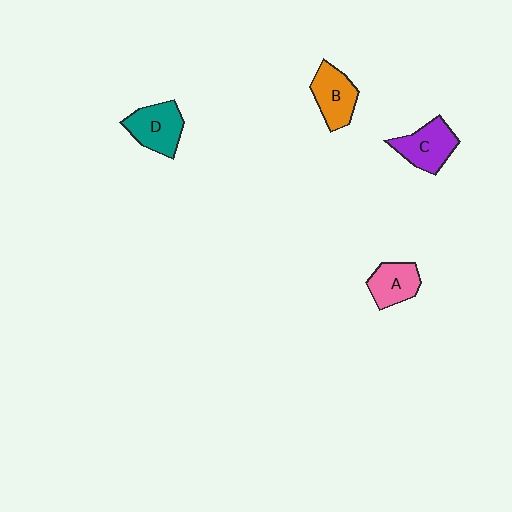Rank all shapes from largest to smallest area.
From largest to smallest: D (teal), C (purple), B (orange), A (pink).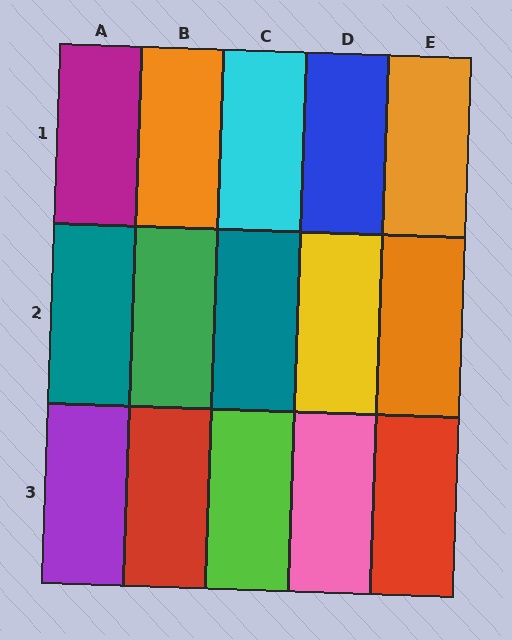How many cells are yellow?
1 cell is yellow.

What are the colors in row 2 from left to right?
Teal, green, teal, yellow, orange.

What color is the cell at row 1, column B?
Orange.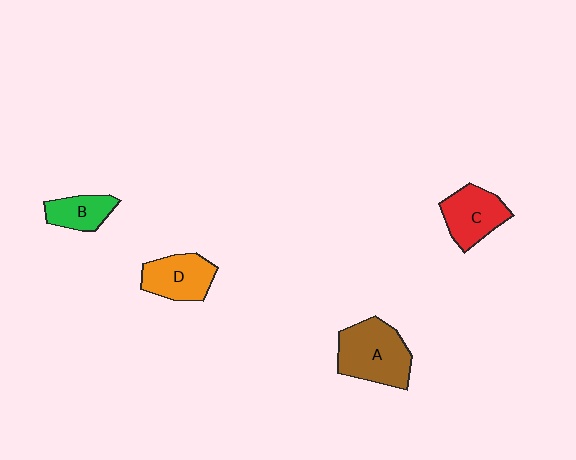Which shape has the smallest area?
Shape B (green).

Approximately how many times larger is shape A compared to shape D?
Approximately 1.4 times.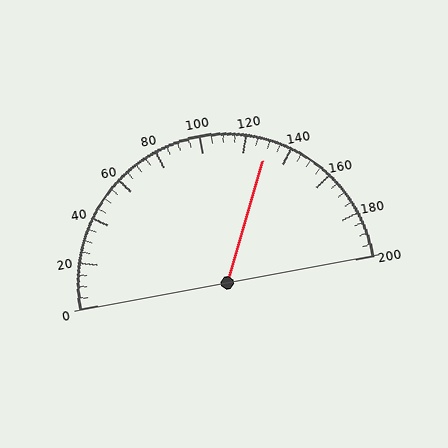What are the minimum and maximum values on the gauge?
The gauge ranges from 0 to 200.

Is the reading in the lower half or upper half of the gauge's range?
The reading is in the upper half of the range (0 to 200).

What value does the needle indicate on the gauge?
The needle indicates approximately 130.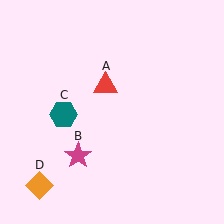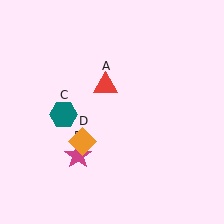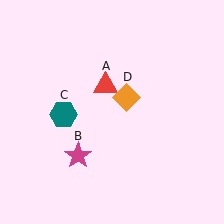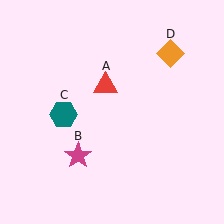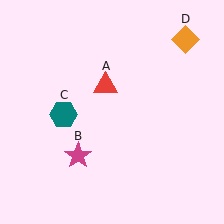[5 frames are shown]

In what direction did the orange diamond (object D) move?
The orange diamond (object D) moved up and to the right.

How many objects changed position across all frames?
1 object changed position: orange diamond (object D).